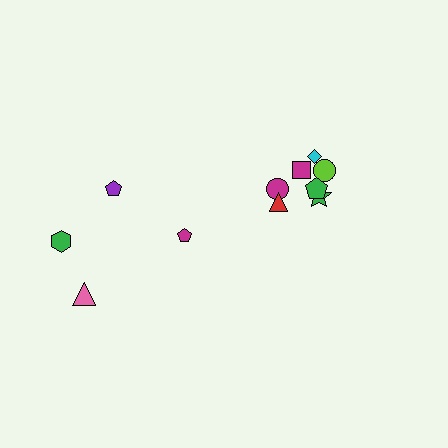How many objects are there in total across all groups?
There are 11 objects.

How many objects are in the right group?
There are 7 objects.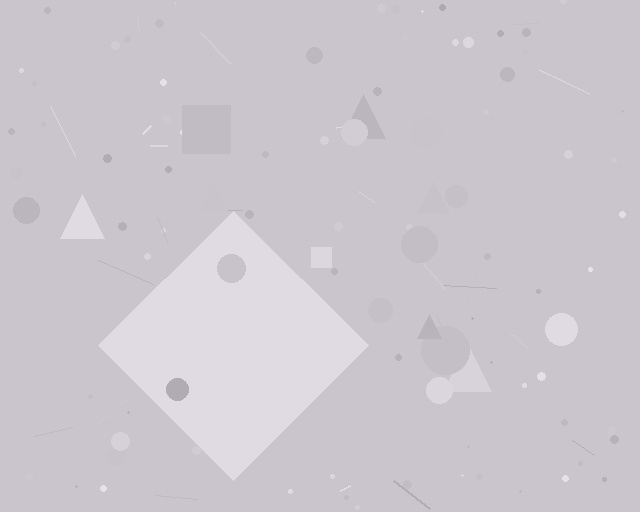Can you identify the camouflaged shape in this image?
The camouflaged shape is a diamond.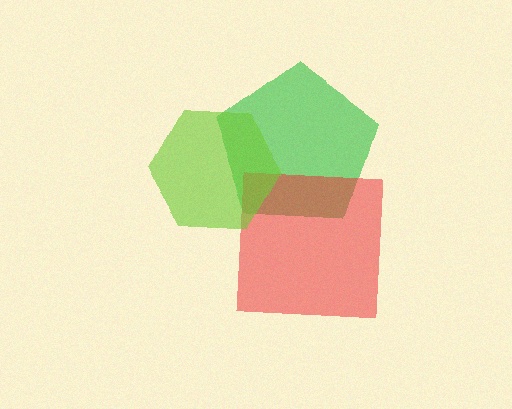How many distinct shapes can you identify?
There are 3 distinct shapes: a green pentagon, a red square, a lime hexagon.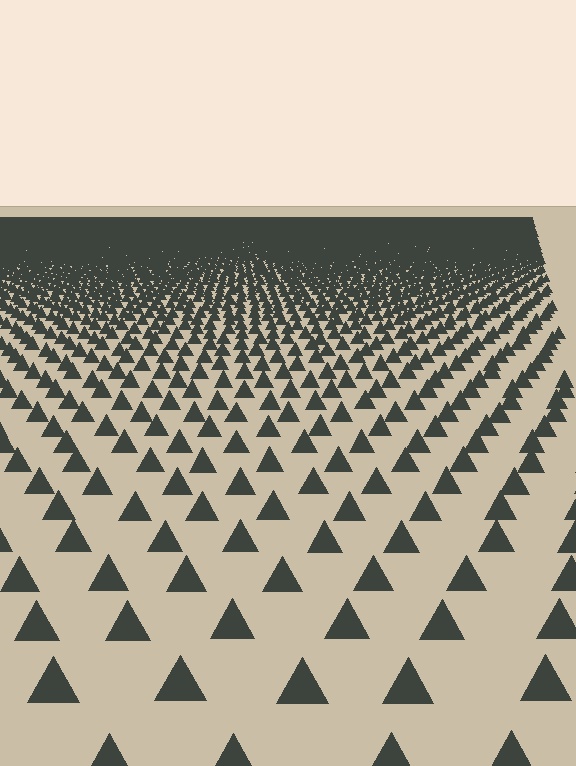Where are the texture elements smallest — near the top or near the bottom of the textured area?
Near the top.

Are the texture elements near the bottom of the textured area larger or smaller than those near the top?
Larger. Near the bottom, elements are closer to the viewer and appear at a bigger on-screen size.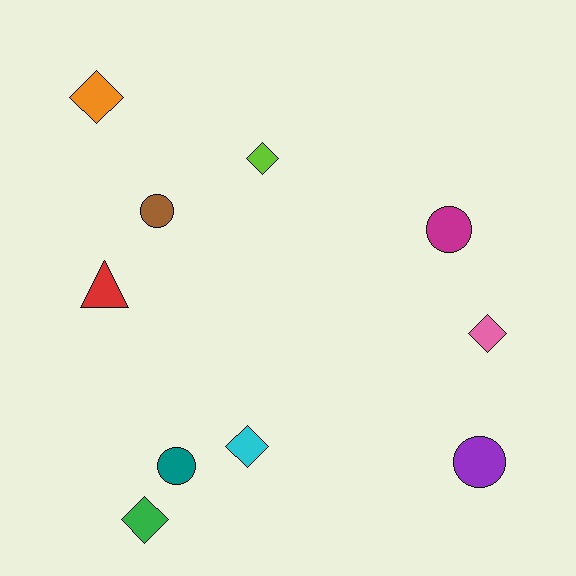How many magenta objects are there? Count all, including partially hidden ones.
There is 1 magenta object.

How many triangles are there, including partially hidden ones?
There is 1 triangle.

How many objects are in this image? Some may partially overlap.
There are 10 objects.